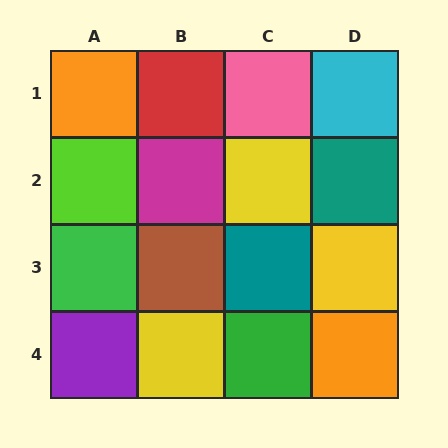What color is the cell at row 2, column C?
Yellow.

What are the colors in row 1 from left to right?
Orange, red, pink, cyan.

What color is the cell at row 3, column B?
Brown.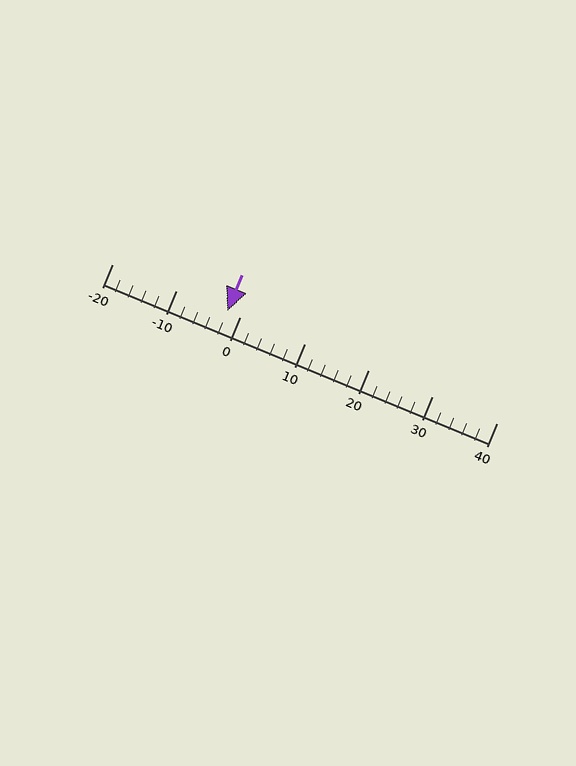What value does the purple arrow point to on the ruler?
The purple arrow points to approximately -2.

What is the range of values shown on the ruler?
The ruler shows values from -20 to 40.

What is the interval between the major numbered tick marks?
The major tick marks are spaced 10 units apart.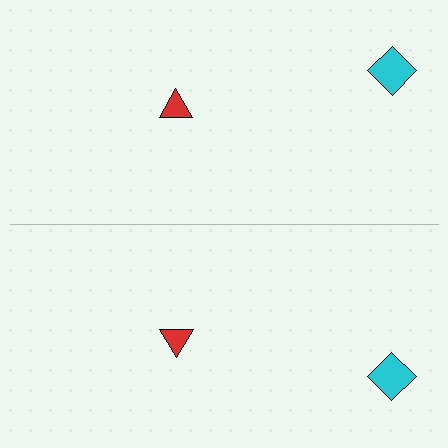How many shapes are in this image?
There are 4 shapes in this image.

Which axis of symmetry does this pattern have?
The pattern has a horizontal axis of symmetry running through the center of the image.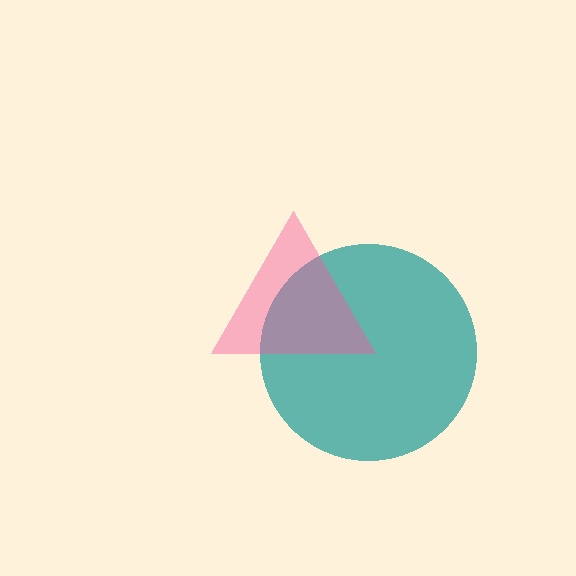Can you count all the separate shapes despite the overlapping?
Yes, there are 2 separate shapes.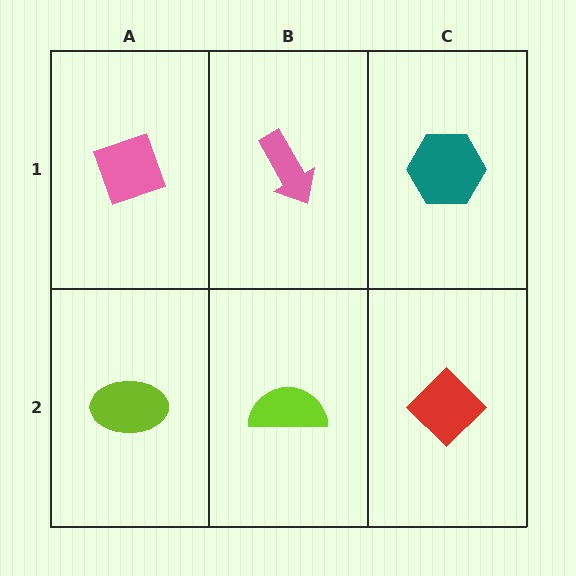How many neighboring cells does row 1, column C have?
2.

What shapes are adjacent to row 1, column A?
A lime ellipse (row 2, column A), a pink arrow (row 1, column B).